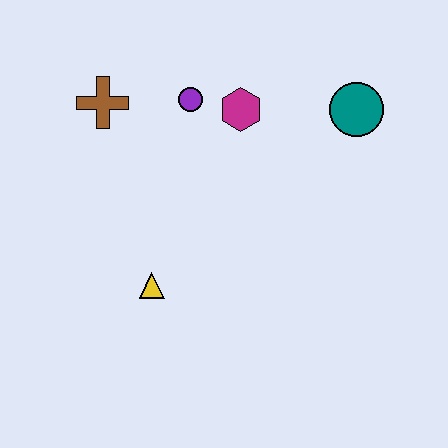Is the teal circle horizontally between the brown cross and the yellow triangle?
No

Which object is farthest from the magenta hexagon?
The yellow triangle is farthest from the magenta hexagon.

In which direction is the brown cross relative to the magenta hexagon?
The brown cross is to the left of the magenta hexagon.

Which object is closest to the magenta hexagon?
The purple circle is closest to the magenta hexagon.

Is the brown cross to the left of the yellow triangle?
Yes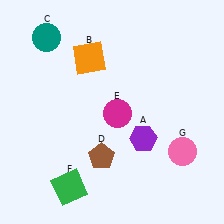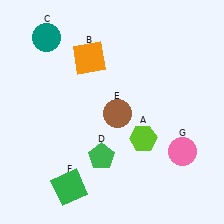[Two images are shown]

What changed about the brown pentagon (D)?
In Image 1, D is brown. In Image 2, it changed to green.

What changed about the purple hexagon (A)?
In Image 1, A is purple. In Image 2, it changed to lime.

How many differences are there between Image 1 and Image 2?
There are 3 differences between the two images.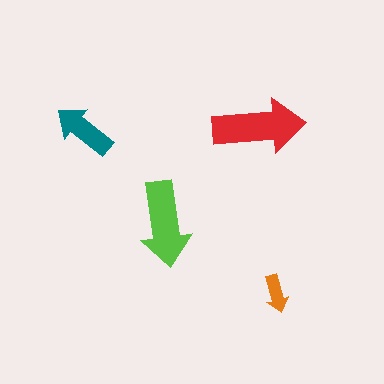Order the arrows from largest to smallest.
the red one, the lime one, the teal one, the orange one.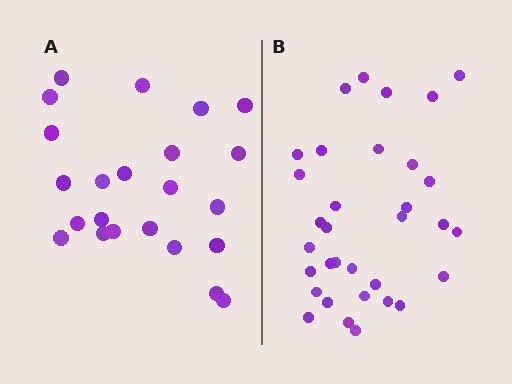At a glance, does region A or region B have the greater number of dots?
Region B (the right region) has more dots.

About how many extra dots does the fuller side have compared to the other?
Region B has roughly 10 or so more dots than region A.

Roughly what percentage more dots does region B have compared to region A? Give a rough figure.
About 45% more.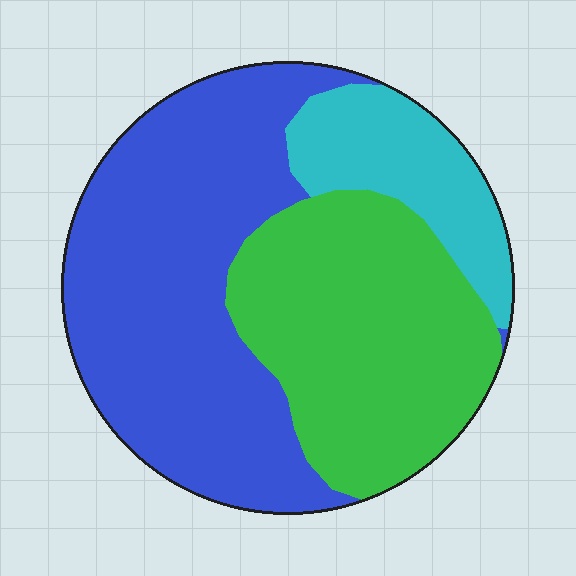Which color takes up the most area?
Blue, at roughly 50%.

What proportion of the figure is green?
Green takes up about three eighths (3/8) of the figure.